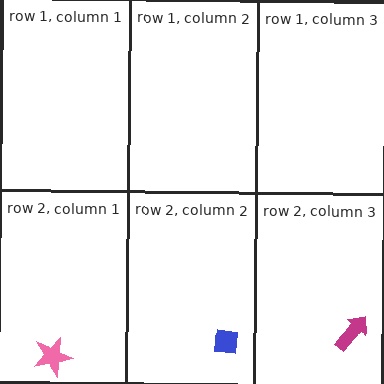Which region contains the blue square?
The row 2, column 2 region.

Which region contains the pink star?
The row 2, column 1 region.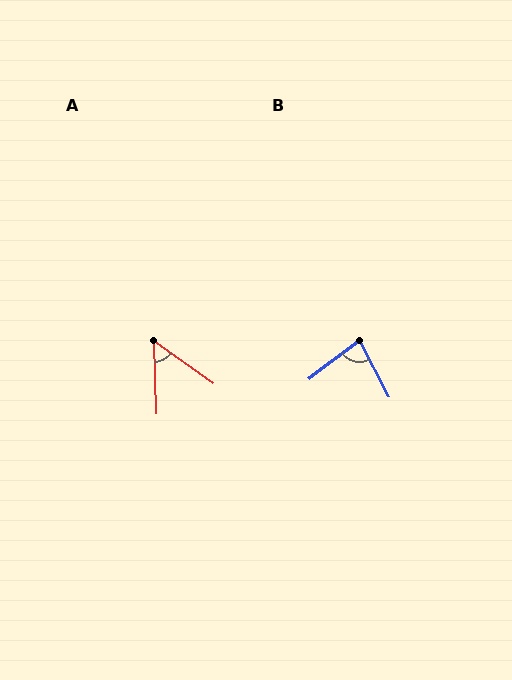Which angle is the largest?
B, at approximately 80 degrees.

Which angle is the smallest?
A, at approximately 52 degrees.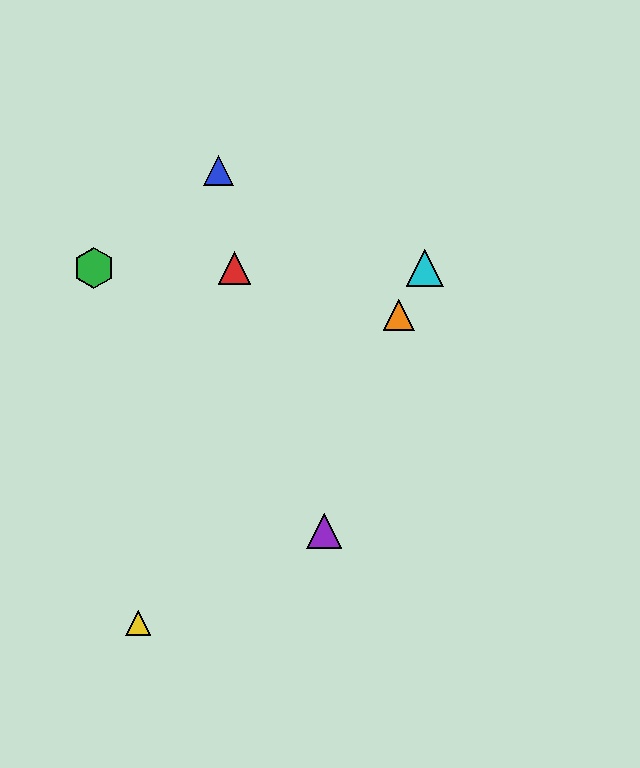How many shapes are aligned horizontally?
3 shapes (the red triangle, the green hexagon, the cyan triangle) are aligned horizontally.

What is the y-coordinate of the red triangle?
The red triangle is at y≈268.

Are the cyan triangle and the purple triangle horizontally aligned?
No, the cyan triangle is at y≈268 and the purple triangle is at y≈531.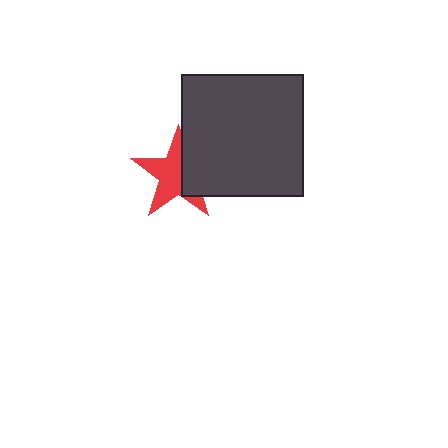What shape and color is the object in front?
The object in front is a dark gray square.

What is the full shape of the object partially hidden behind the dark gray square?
The partially hidden object is a red star.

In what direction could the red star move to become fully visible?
The red star could move left. That would shift it out from behind the dark gray square entirely.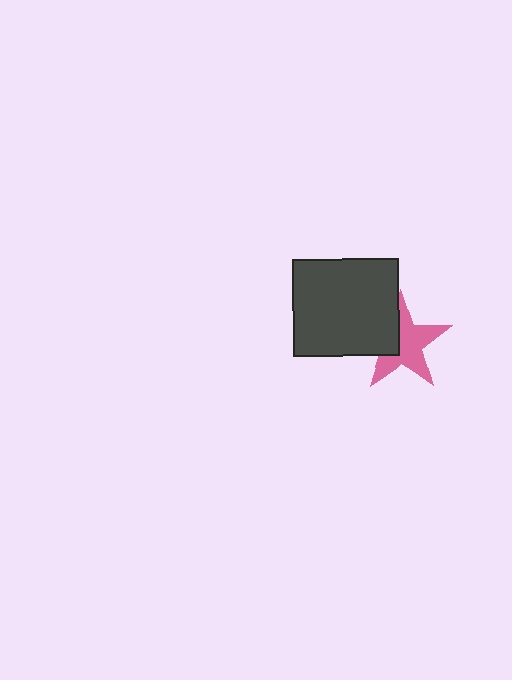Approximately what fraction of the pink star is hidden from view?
Roughly 32% of the pink star is hidden behind the dark gray rectangle.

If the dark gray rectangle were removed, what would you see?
You would see the complete pink star.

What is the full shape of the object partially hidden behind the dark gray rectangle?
The partially hidden object is a pink star.